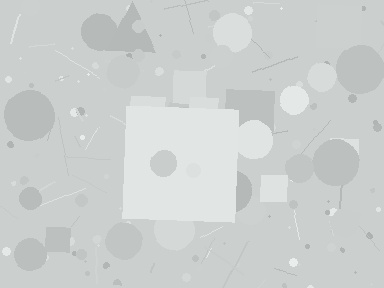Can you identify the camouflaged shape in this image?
The camouflaged shape is a square.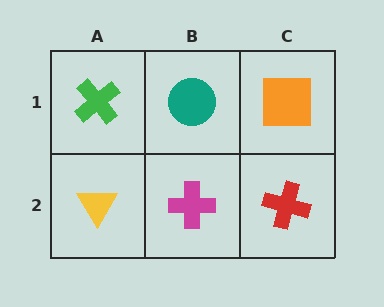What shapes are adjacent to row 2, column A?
A green cross (row 1, column A), a magenta cross (row 2, column B).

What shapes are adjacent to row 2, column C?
An orange square (row 1, column C), a magenta cross (row 2, column B).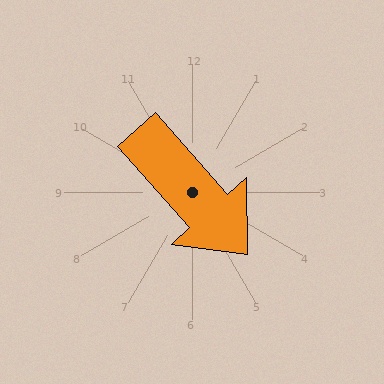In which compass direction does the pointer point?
Southeast.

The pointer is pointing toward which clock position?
Roughly 5 o'clock.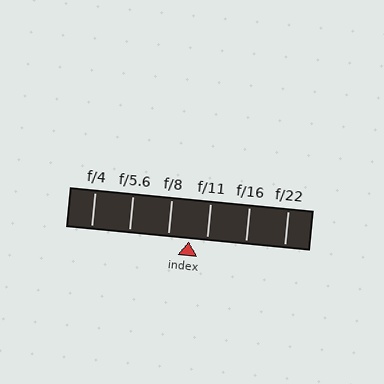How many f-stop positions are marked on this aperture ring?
There are 6 f-stop positions marked.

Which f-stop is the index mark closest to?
The index mark is closest to f/11.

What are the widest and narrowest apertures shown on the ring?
The widest aperture shown is f/4 and the narrowest is f/22.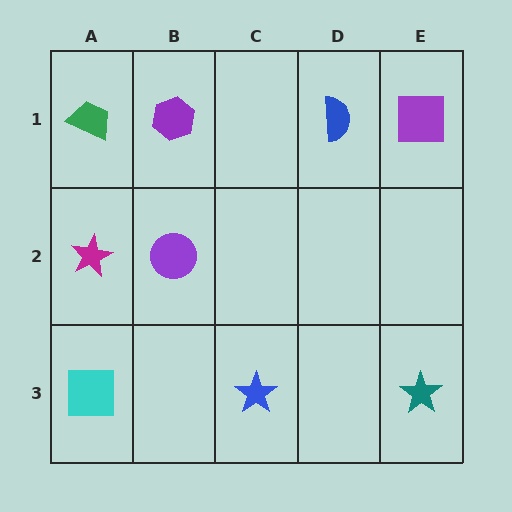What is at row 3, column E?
A teal star.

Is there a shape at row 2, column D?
No, that cell is empty.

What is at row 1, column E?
A purple square.